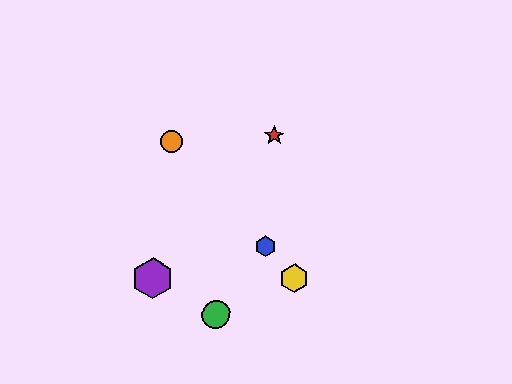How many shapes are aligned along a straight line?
3 shapes (the blue hexagon, the yellow hexagon, the orange circle) are aligned along a straight line.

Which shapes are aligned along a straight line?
The blue hexagon, the yellow hexagon, the orange circle are aligned along a straight line.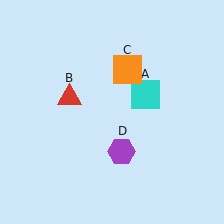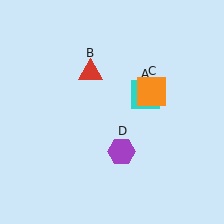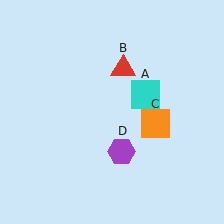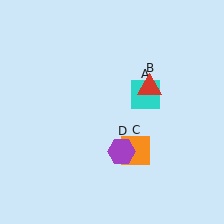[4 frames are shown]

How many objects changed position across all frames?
2 objects changed position: red triangle (object B), orange square (object C).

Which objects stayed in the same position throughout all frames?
Cyan square (object A) and purple hexagon (object D) remained stationary.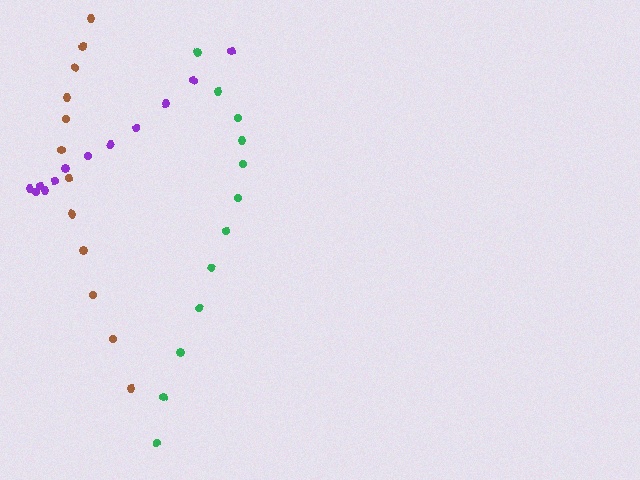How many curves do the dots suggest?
There are 3 distinct paths.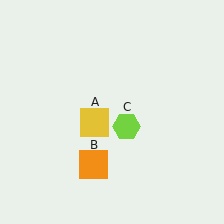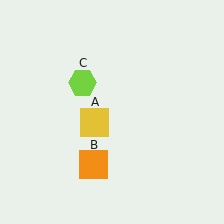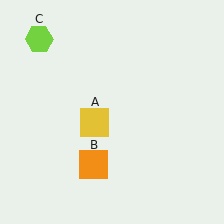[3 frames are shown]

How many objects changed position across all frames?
1 object changed position: lime hexagon (object C).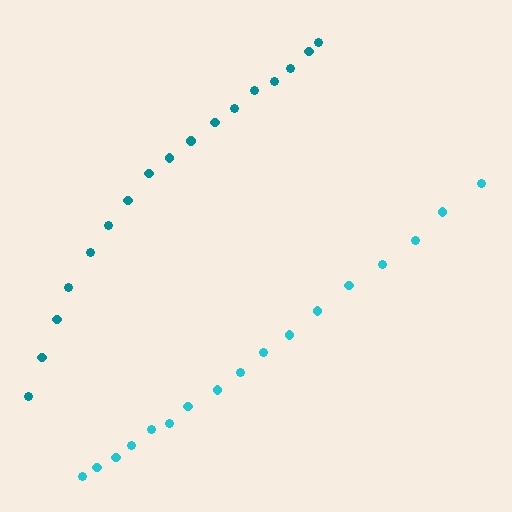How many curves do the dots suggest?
There are 2 distinct paths.